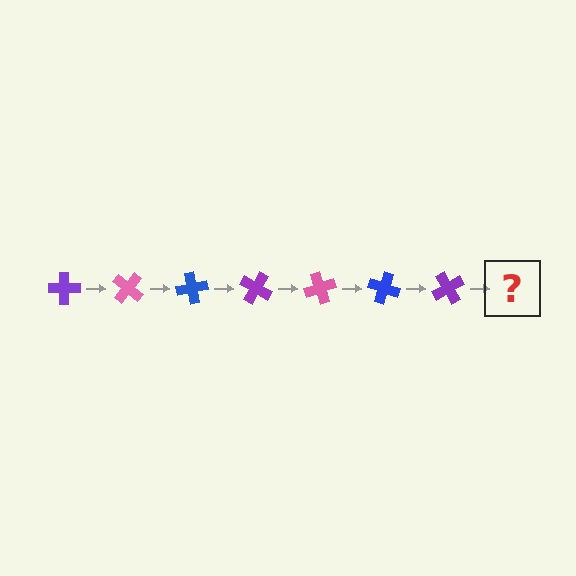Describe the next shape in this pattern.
It should be a pink cross, rotated 280 degrees from the start.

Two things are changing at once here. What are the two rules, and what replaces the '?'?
The two rules are that it rotates 40 degrees each step and the color cycles through purple, pink, and blue. The '?' should be a pink cross, rotated 280 degrees from the start.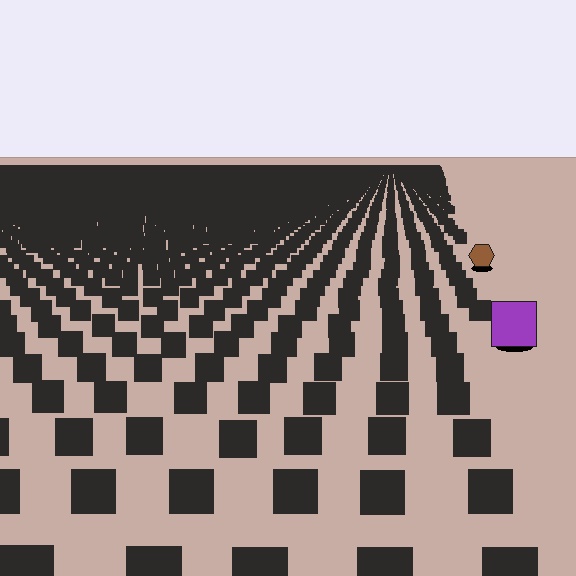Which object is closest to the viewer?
The purple square is closest. The texture marks near it are larger and more spread out.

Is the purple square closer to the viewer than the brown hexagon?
Yes. The purple square is closer — you can tell from the texture gradient: the ground texture is coarser near it.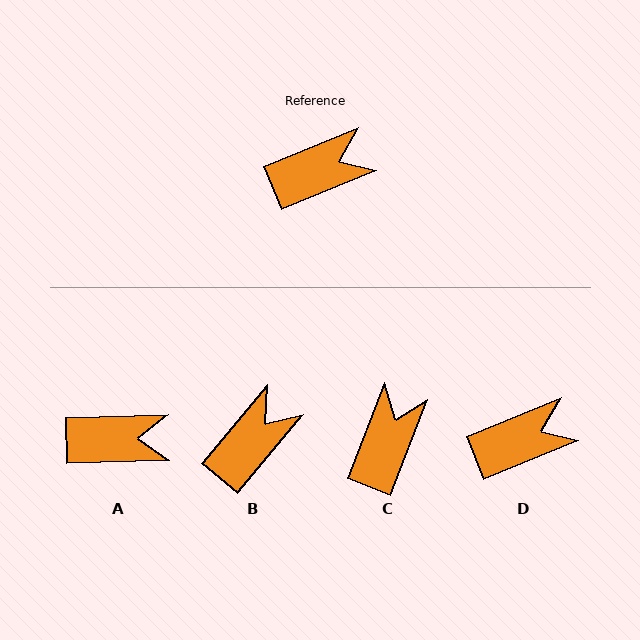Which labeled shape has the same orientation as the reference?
D.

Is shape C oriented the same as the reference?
No, it is off by about 46 degrees.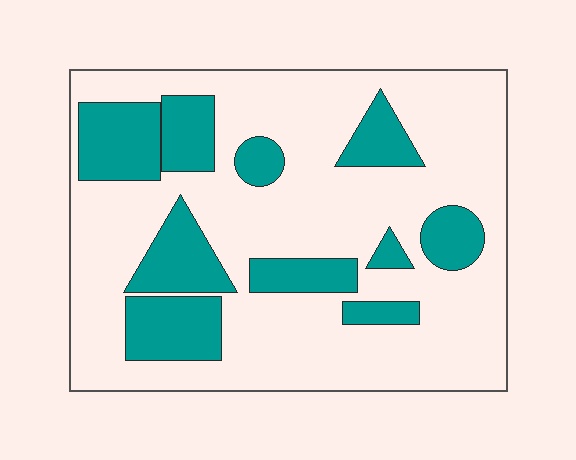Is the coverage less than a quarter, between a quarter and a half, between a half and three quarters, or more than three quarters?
Between a quarter and a half.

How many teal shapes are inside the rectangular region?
10.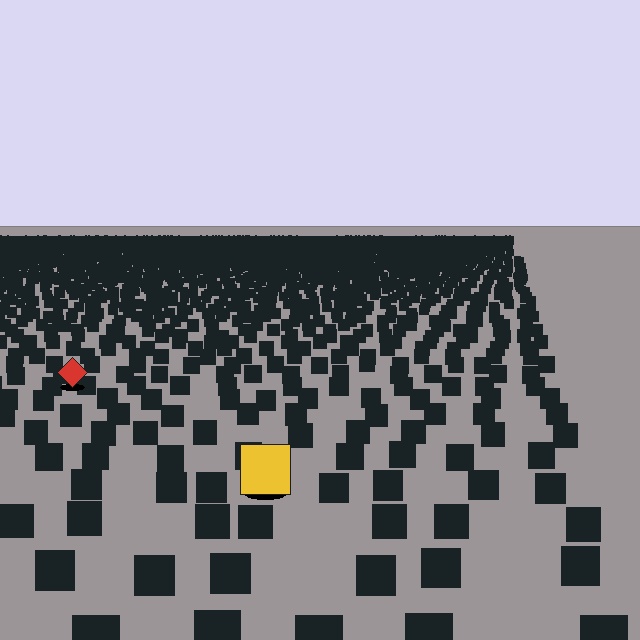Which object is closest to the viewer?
The yellow square is closest. The texture marks near it are larger and more spread out.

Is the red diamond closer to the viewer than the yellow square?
No. The yellow square is closer — you can tell from the texture gradient: the ground texture is coarser near it.